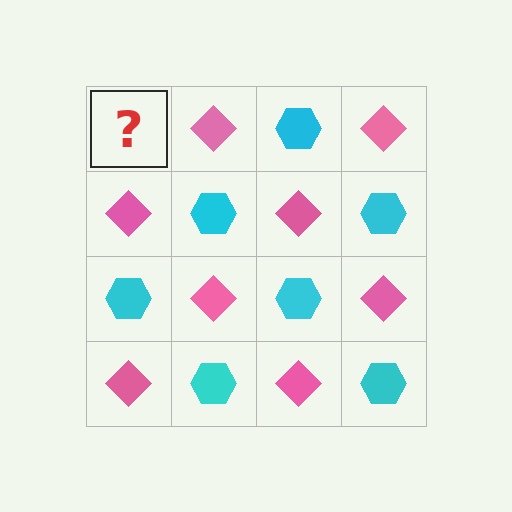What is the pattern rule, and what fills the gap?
The rule is that it alternates cyan hexagon and pink diamond in a checkerboard pattern. The gap should be filled with a cyan hexagon.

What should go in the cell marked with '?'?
The missing cell should contain a cyan hexagon.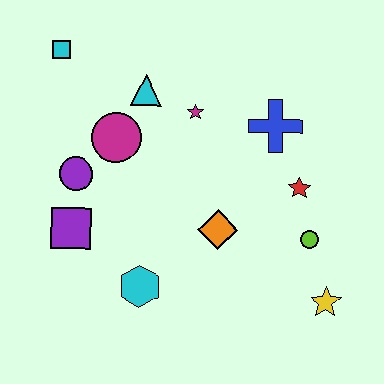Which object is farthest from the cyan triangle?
The yellow star is farthest from the cyan triangle.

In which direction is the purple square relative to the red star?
The purple square is to the left of the red star.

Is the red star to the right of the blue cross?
Yes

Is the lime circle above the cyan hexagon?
Yes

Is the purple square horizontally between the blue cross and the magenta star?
No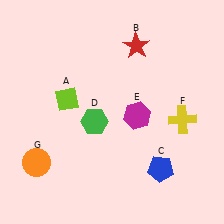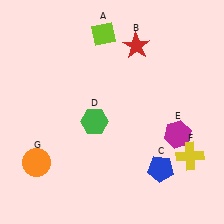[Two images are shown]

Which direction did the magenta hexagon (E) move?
The magenta hexagon (E) moved right.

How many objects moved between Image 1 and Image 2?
3 objects moved between the two images.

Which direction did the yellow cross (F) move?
The yellow cross (F) moved down.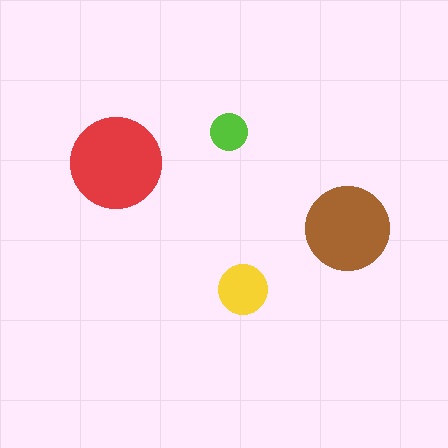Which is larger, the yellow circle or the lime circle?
The yellow one.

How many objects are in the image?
There are 4 objects in the image.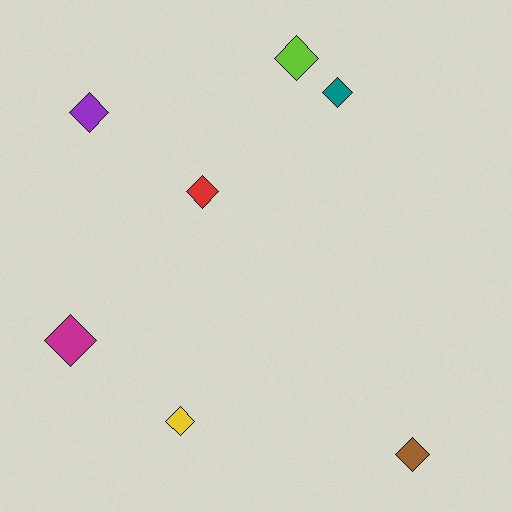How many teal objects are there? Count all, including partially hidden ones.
There is 1 teal object.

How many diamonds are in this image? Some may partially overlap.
There are 7 diamonds.